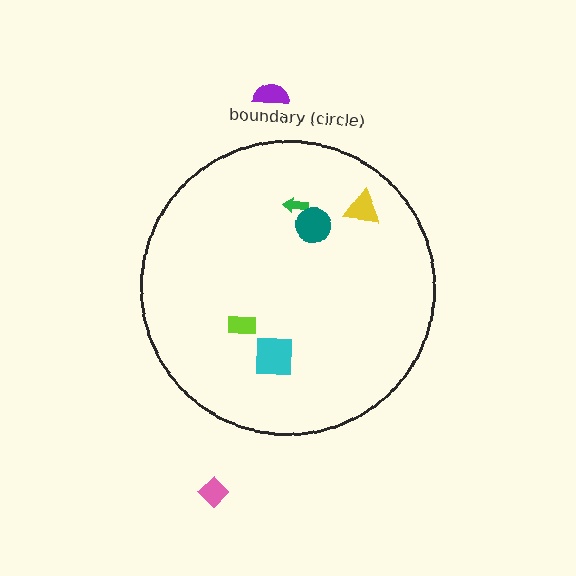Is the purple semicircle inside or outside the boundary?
Outside.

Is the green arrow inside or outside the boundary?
Inside.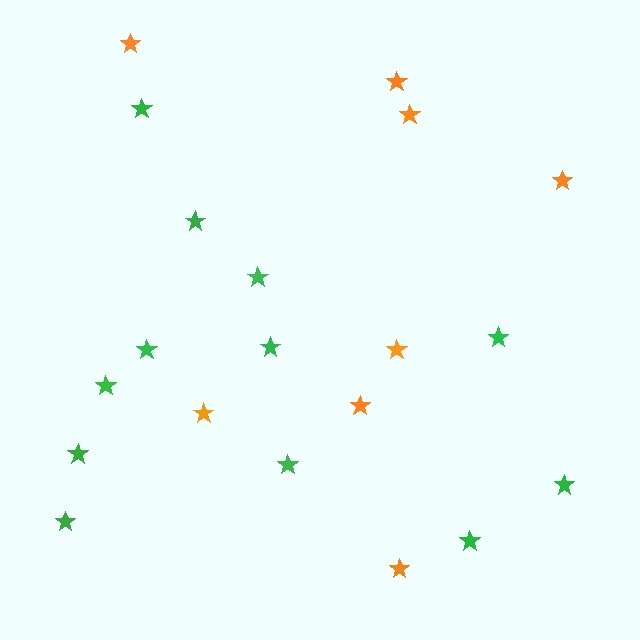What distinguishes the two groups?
There are 2 groups: one group of orange stars (8) and one group of green stars (12).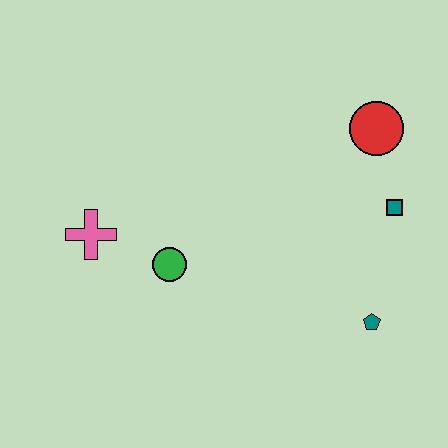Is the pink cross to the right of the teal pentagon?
No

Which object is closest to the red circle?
The teal square is closest to the red circle.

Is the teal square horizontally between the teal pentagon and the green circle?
No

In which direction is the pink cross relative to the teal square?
The pink cross is to the left of the teal square.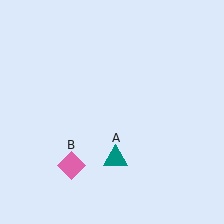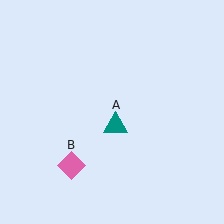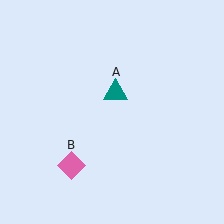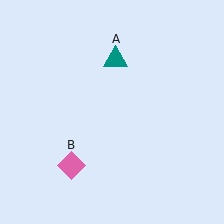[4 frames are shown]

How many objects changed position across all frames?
1 object changed position: teal triangle (object A).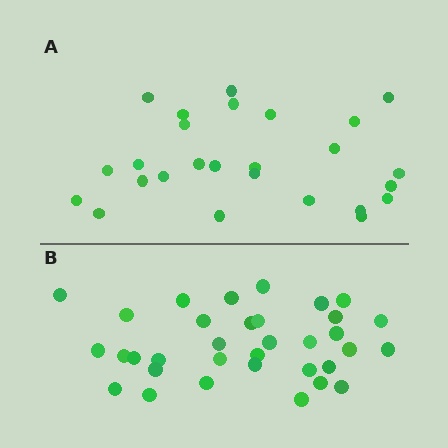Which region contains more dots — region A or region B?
Region B (the bottom region) has more dots.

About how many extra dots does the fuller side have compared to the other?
Region B has roughly 8 or so more dots than region A.